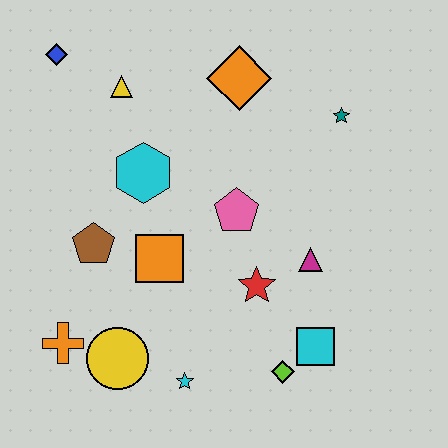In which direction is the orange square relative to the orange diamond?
The orange square is below the orange diamond.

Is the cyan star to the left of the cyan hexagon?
No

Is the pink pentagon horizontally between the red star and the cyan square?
No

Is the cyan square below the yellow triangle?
Yes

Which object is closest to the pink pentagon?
The red star is closest to the pink pentagon.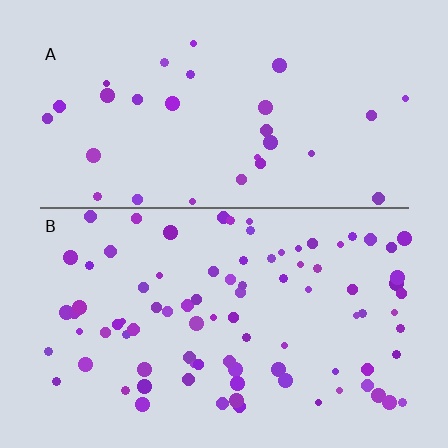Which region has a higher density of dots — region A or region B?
B (the bottom).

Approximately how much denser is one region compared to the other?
Approximately 2.9× — region B over region A.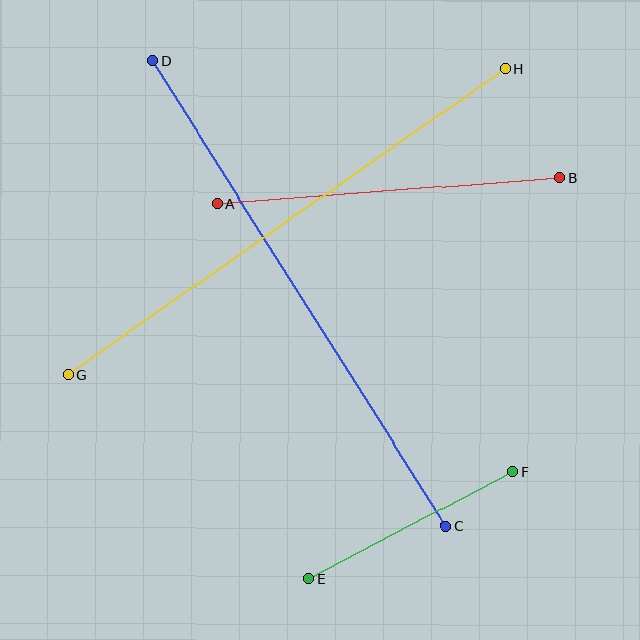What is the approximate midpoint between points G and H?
The midpoint is at approximately (287, 222) pixels.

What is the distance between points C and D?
The distance is approximately 549 pixels.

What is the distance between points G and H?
The distance is approximately 534 pixels.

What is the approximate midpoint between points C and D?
The midpoint is at approximately (299, 293) pixels.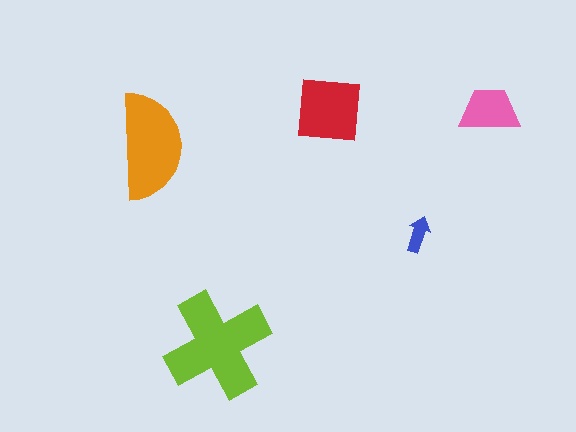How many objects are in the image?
There are 5 objects in the image.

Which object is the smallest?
The blue arrow.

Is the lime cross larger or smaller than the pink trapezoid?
Larger.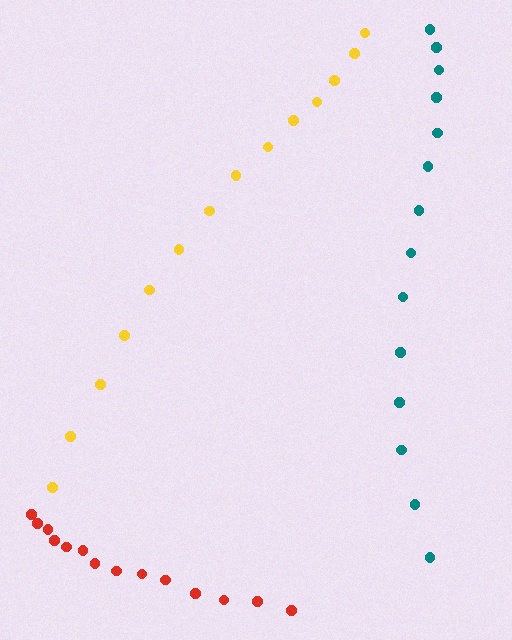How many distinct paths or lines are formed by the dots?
There are 3 distinct paths.